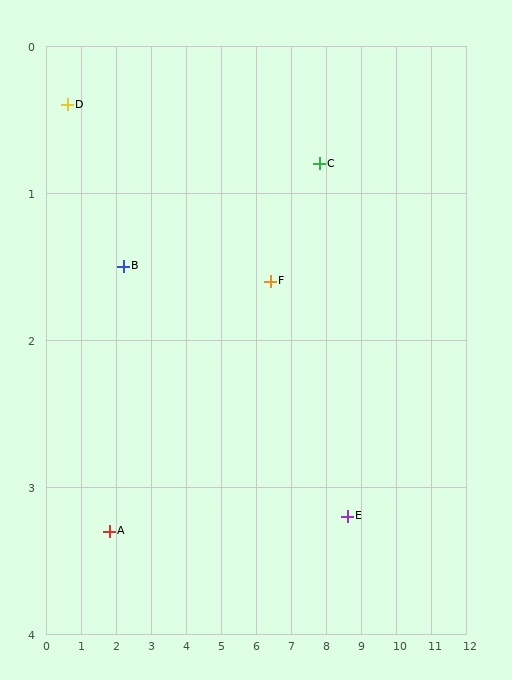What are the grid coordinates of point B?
Point B is at approximately (2.2, 1.5).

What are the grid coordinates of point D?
Point D is at approximately (0.6, 0.4).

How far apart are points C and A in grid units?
Points C and A are about 6.5 grid units apart.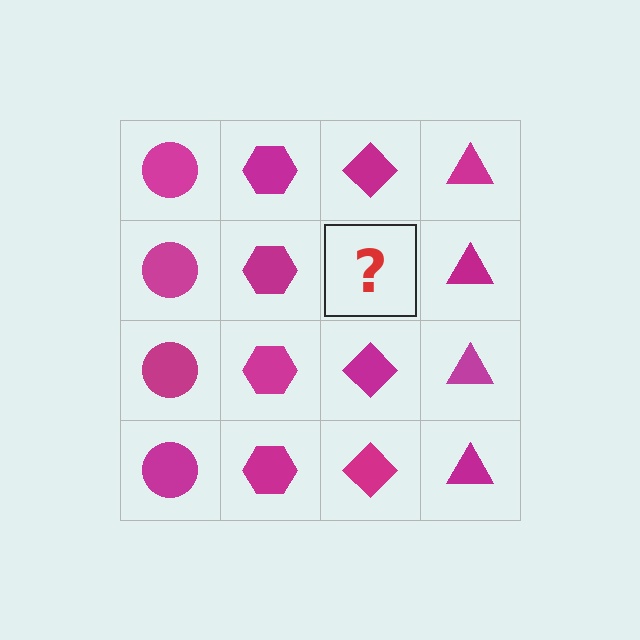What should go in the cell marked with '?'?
The missing cell should contain a magenta diamond.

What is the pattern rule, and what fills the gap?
The rule is that each column has a consistent shape. The gap should be filled with a magenta diamond.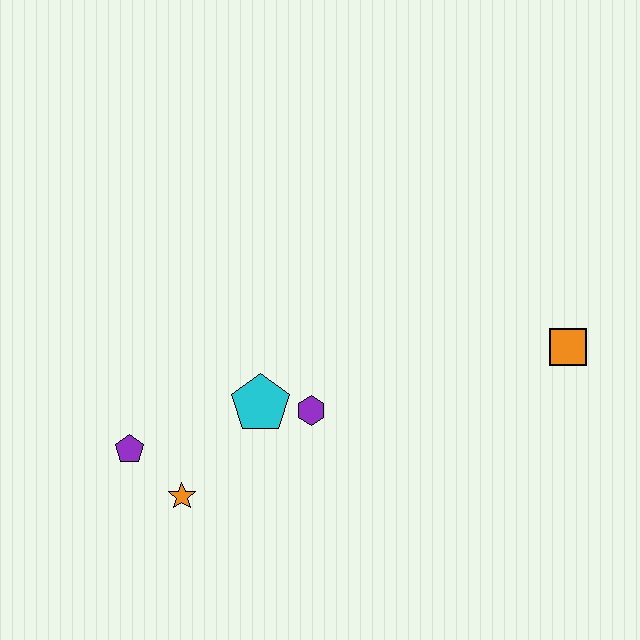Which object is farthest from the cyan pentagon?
The orange square is farthest from the cyan pentagon.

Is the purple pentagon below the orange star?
No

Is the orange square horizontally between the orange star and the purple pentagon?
No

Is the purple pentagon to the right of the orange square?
No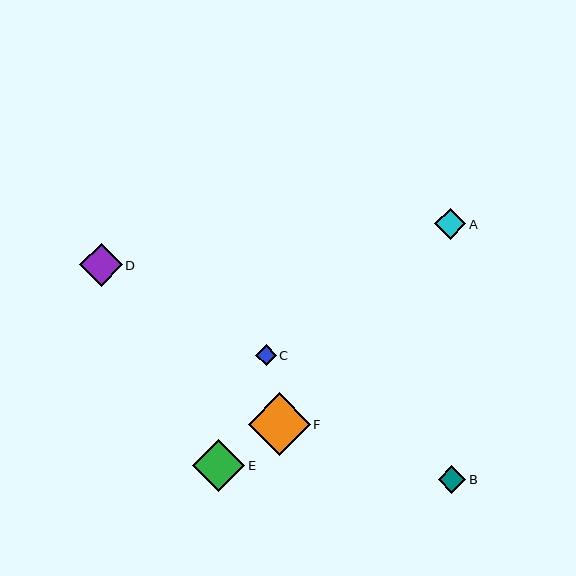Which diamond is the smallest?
Diamond C is the smallest with a size of approximately 21 pixels.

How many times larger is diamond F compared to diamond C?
Diamond F is approximately 3.0 times the size of diamond C.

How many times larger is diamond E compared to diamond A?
Diamond E is approximately 1.7 times the size of diamond A.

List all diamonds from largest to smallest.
From largest to smallest: F, E, D, A, B, C.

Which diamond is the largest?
Diamond F is the largest with a size of approximately 62 pixels.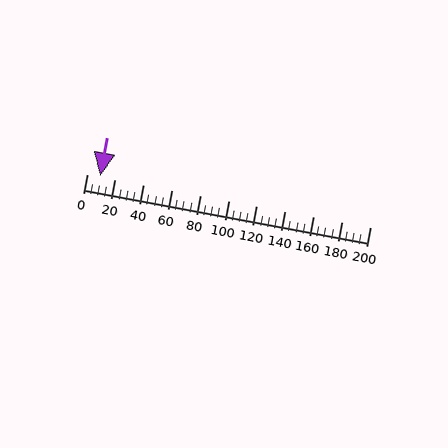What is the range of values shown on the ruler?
The ruler shows values from 0 to 200.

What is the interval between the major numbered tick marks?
The major tick marks are spaced 20 units apart.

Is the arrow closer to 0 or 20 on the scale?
The arrow is closer to 0.